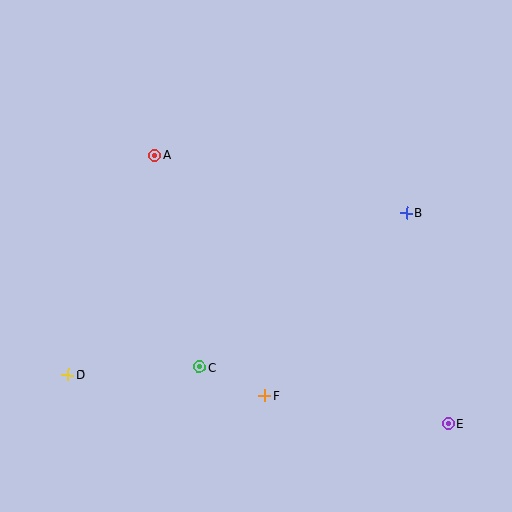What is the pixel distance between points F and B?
The distance between F and B is 231 pixels.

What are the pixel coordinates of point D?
Point D is at (68, 375).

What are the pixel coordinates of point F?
Point F is at (265, 395).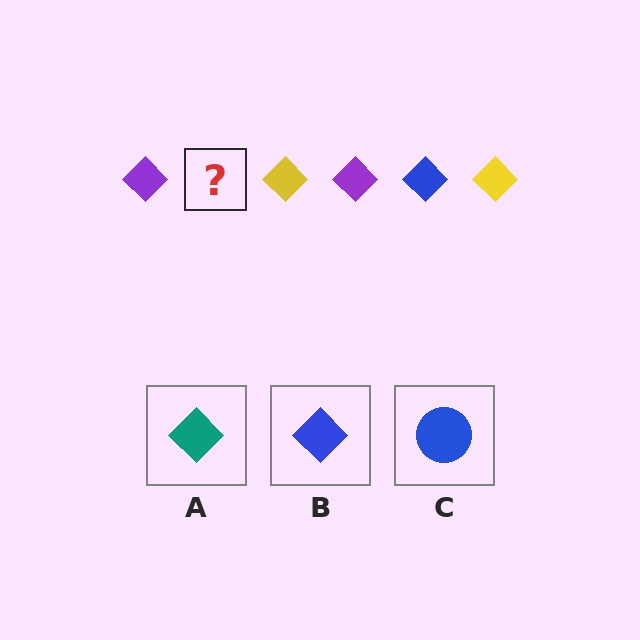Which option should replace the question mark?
Option B.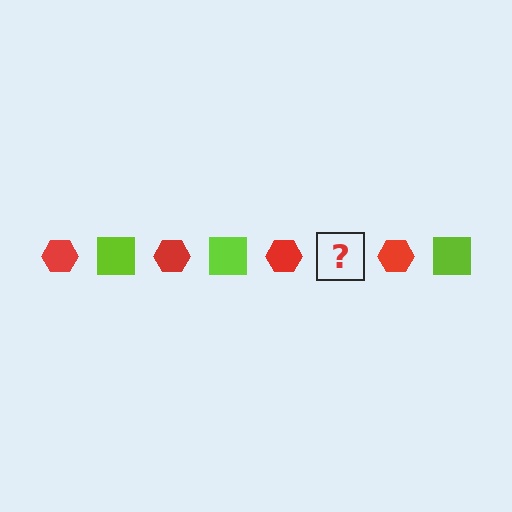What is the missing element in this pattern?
The missing element is a lime square.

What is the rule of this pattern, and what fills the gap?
The rule is that the pattern alternates between red hexagon and lime square. The gap should be filled with a lime square.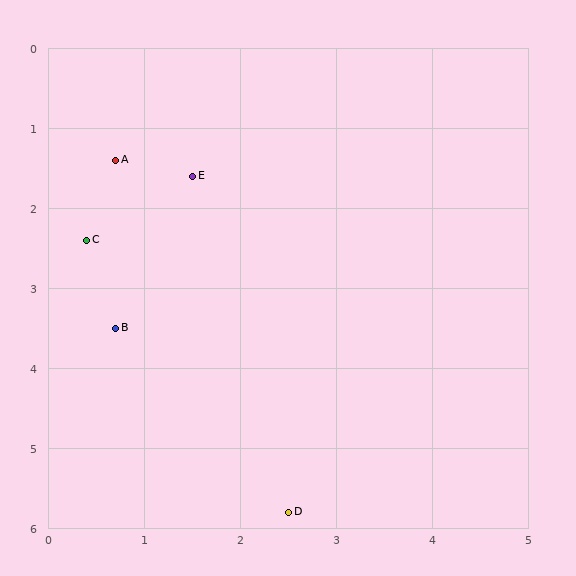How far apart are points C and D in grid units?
Points C and D are about 4.0 grid units apart.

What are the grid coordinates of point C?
Point C is at approximately (0.4, 2.4).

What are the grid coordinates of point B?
Point B is at approximately (0.7, 3.5).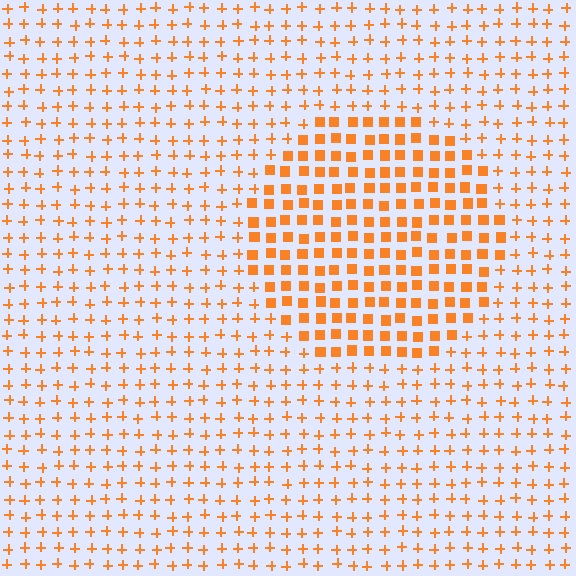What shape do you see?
I see a circle.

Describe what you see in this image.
The image is filled with small orange elements arranged in a uniform grid. A circle-shaped region contains squares, while the surrounding area contains plus signs. The boundary is defined purely by the change in element shape.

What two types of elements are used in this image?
The image uses squares inside the circle region and plus signs outside it.